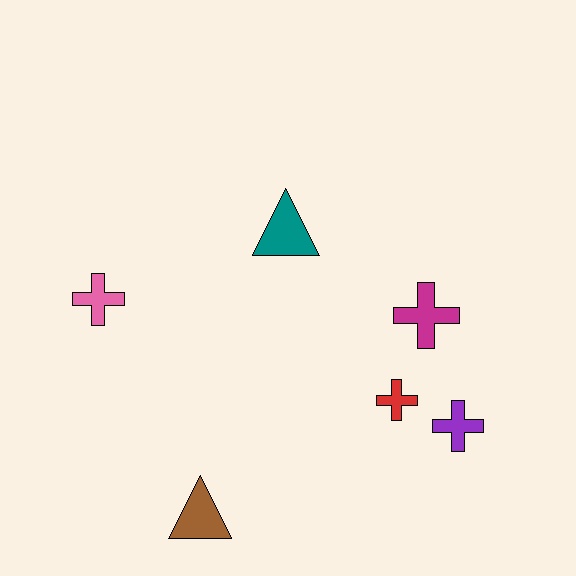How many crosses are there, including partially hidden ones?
There are 4 crosses.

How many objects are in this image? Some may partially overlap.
There are 6 objects.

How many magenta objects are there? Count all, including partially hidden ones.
There is 1 magenta object.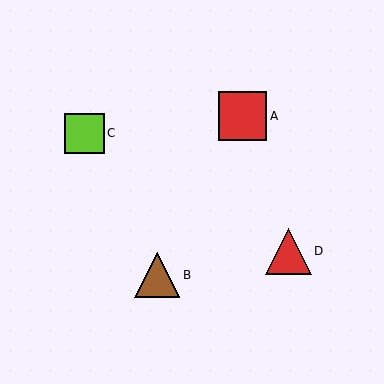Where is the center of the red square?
The center of the red square is at (243, 116).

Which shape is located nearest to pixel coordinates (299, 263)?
The red triangle (labeled D) at (289, 251) is nearest to that location.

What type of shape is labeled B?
Shape B is a brown triangle.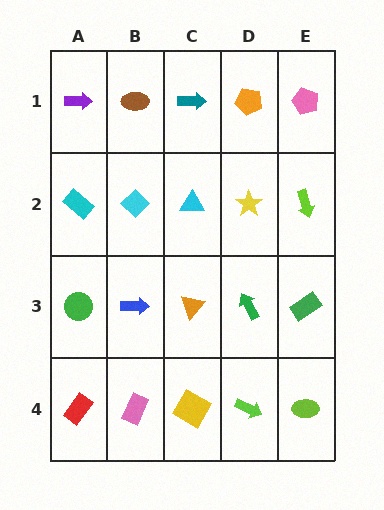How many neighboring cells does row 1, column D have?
3.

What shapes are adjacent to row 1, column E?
A lime arrow (row 2, column E), an orange pentagon (row 1, column D).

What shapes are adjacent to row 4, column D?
A green arrow (row 3, column D), a yellow diamond (row 4, column C), a lime ellipse (row 4, column E).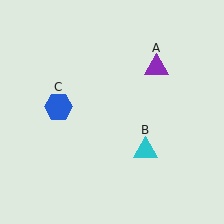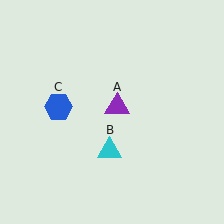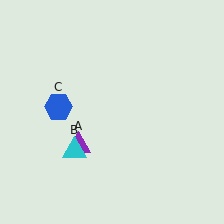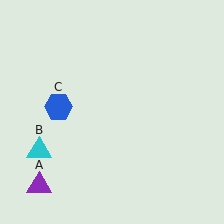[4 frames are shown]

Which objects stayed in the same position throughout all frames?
Blue hexagon (object C) remained stationary.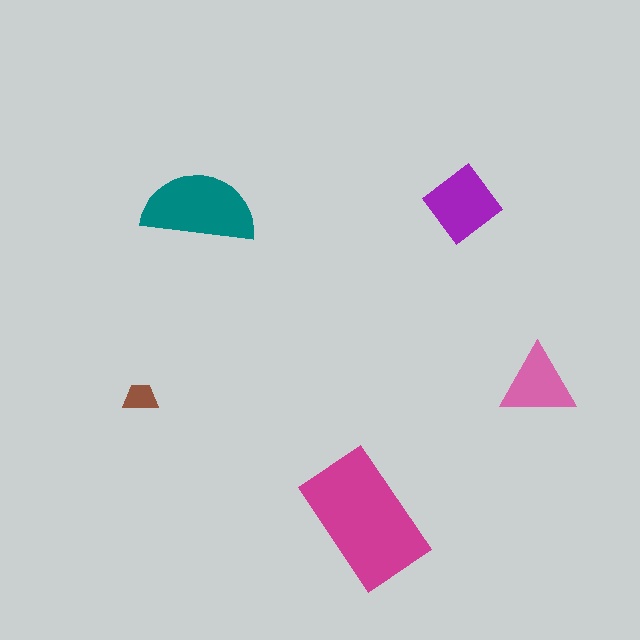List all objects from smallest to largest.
The brown trapezoid, the pink triangle, the purple diamond, the teal semicircle, the magenta rectangle.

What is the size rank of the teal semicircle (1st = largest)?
2nd.